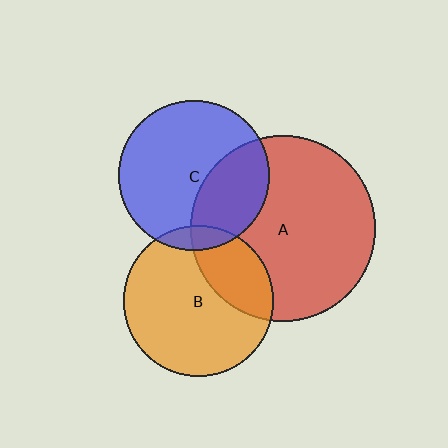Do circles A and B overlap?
Yes.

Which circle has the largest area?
Circle A (red).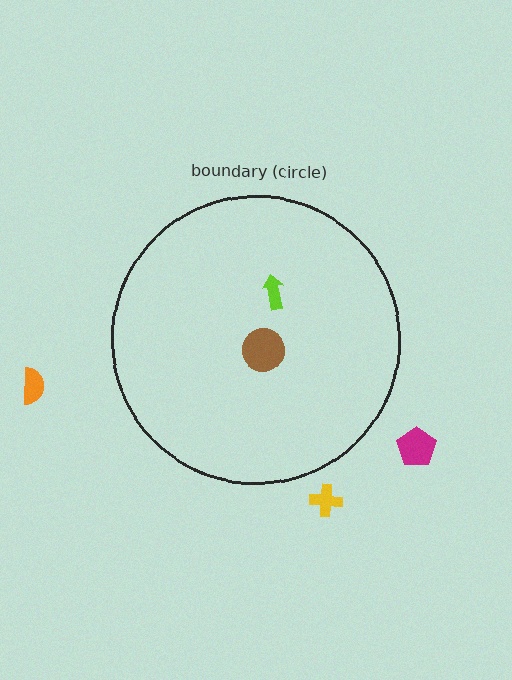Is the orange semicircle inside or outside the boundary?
Outside.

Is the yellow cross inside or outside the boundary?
Outside.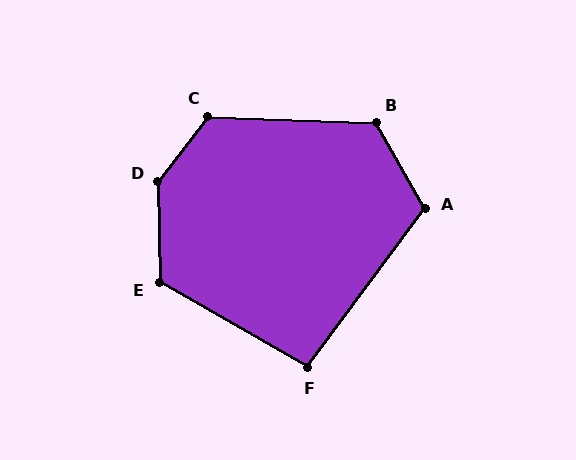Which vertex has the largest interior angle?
D, at approximately 142 degrees.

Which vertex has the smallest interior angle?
F, at approximately 97 degrees.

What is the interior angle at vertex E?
Approximately 121 degrees (obtuse).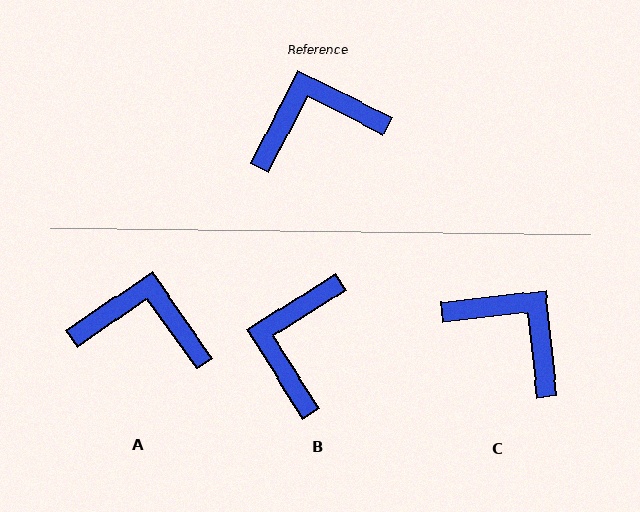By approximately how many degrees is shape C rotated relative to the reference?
Approximately 57 degrees clockwise.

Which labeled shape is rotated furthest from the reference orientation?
B, about 59 degrees away.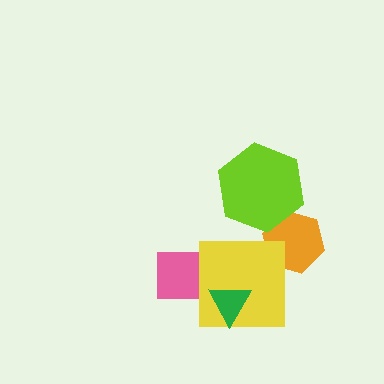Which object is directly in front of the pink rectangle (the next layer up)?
The yellow square is directly in front of the pink rectangle.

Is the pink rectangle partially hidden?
Yes, it is partially covered by another shape.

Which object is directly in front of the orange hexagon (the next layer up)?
The yellow square is directly in front of the orange hexagon.